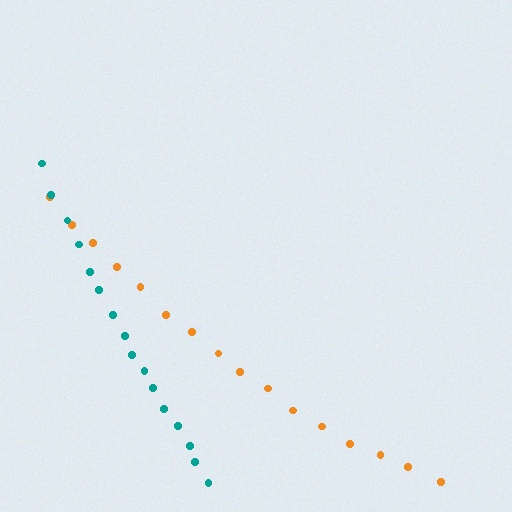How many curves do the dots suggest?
There are 2 distinct paths.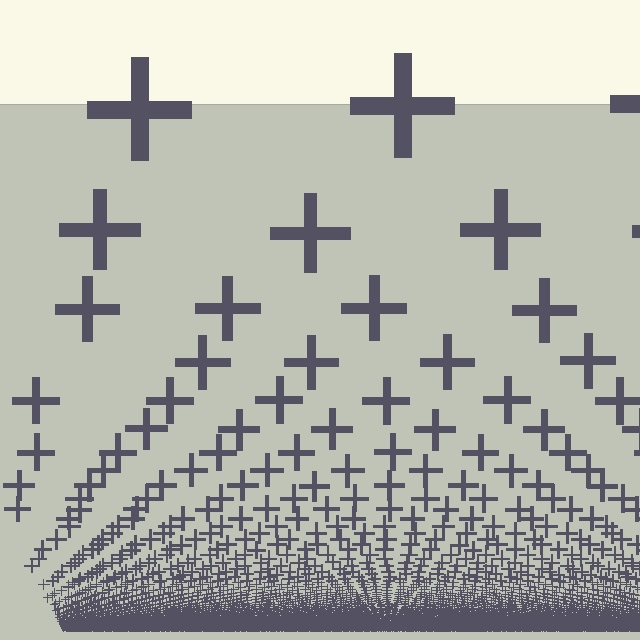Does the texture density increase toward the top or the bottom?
Density increases toward the bottom.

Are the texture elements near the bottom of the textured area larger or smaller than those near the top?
Smaller. The gradient is inverted — elements near the bottom are smaller and denser.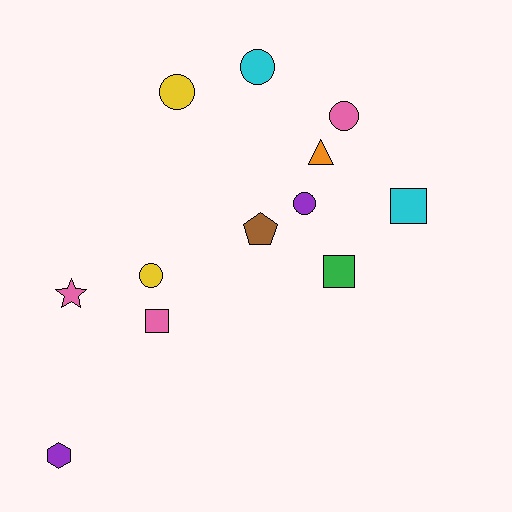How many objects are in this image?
There are 12 objects.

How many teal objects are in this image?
There are no teal objects.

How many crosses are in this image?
There are no crosses.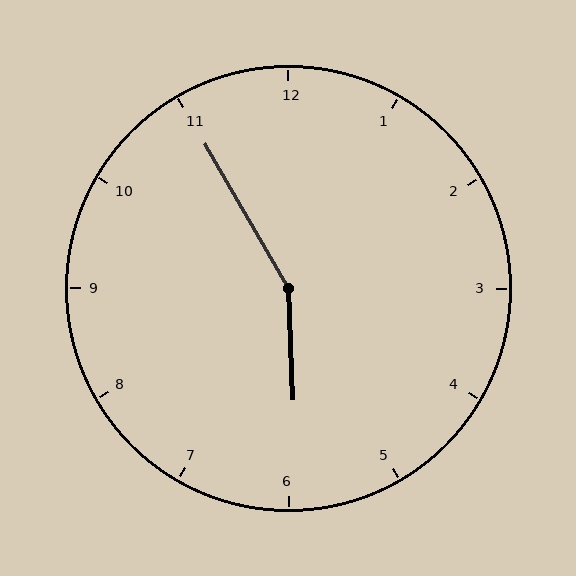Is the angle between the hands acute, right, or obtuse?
It is obtuse.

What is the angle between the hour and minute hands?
Approximately 152 degrees.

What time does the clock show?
5:55.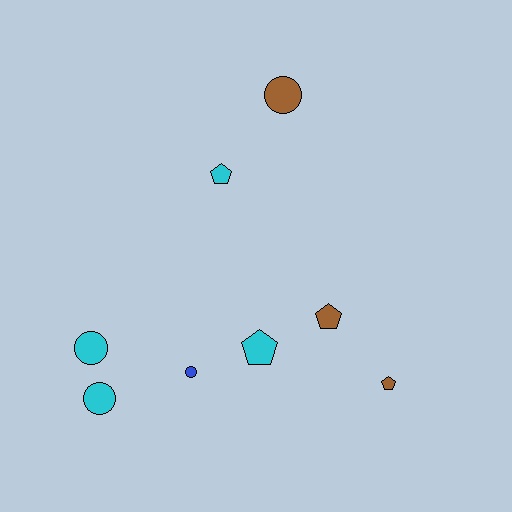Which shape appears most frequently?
Pentagon, with 4 objects.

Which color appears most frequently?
Cyan, with 4 objects.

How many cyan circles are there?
There are 2 cyan circles.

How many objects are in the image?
There are 8 objects.